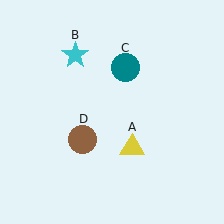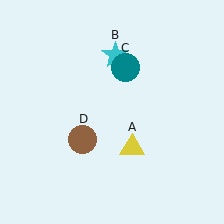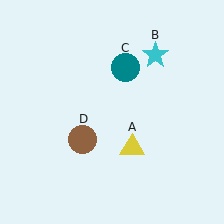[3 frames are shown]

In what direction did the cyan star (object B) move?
The cyan star (object B) moved right.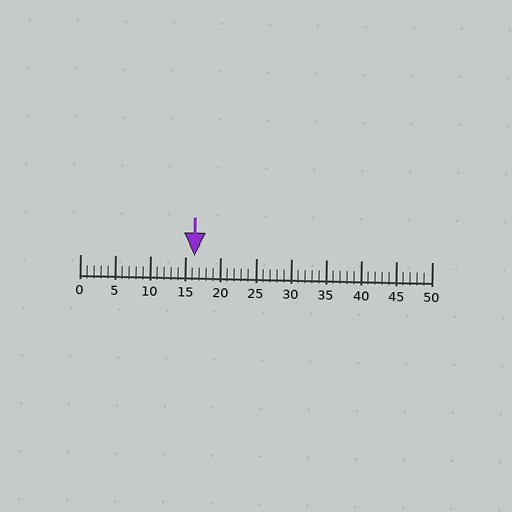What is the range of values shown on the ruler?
The ruler shows values from 0 to 50.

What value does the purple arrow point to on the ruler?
The purple arrow points to approximately 16.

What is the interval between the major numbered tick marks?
The major tick marks are spaced 5 units apart.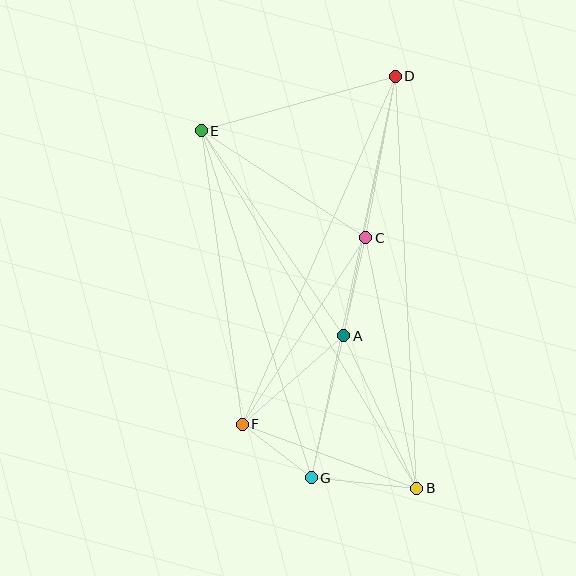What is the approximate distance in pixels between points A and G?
The distance between A and G is approximately 145 pixels.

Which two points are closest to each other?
Points F and G are closest to each other.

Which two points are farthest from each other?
Points B and E are farthest from each other.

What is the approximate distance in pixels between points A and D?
The distance between A and D is approximately 265 pixels.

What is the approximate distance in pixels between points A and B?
The distance between A and B is approximately 169 pixels.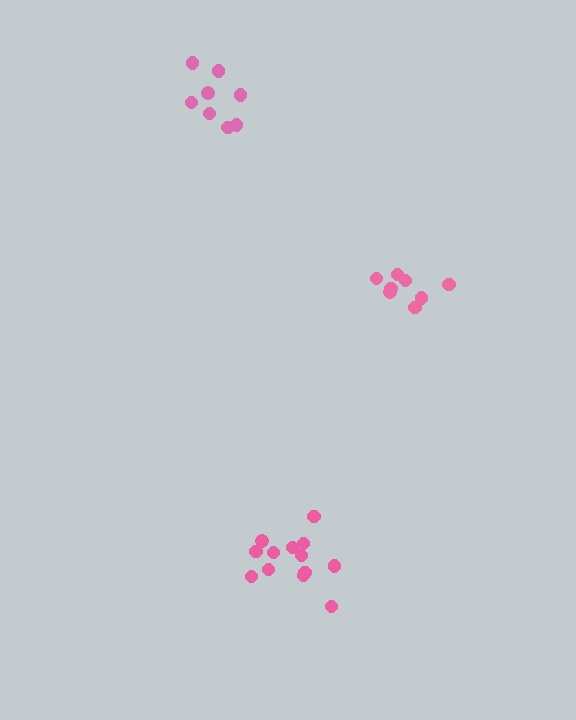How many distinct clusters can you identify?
There are 3 distinct clusters.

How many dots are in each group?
Group 1: 13 dots, Group 2: 8 dots, Group 3: 8 dots (29 total).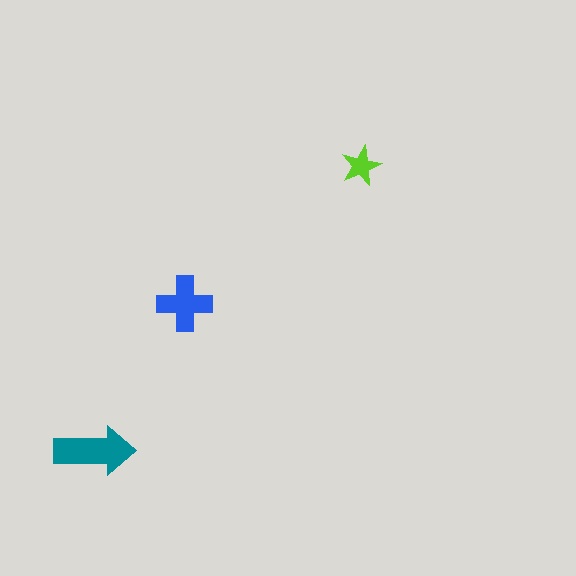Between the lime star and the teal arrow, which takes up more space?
The teal arrow.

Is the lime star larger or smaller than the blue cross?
Smaller.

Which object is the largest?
The teal arrow.